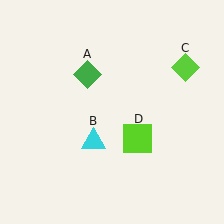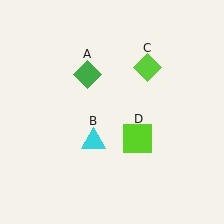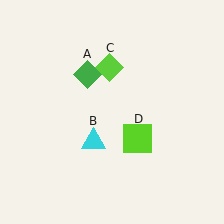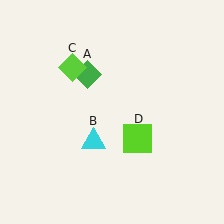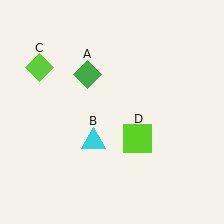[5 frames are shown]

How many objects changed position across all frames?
1 object changed position: lime diamond (object C).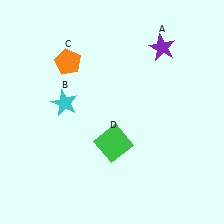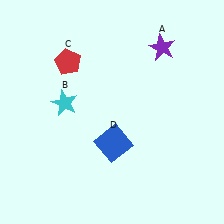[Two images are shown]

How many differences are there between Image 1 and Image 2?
There are 2 differences between the two images.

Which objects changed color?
C changed from orange to red. D changed from green to blue.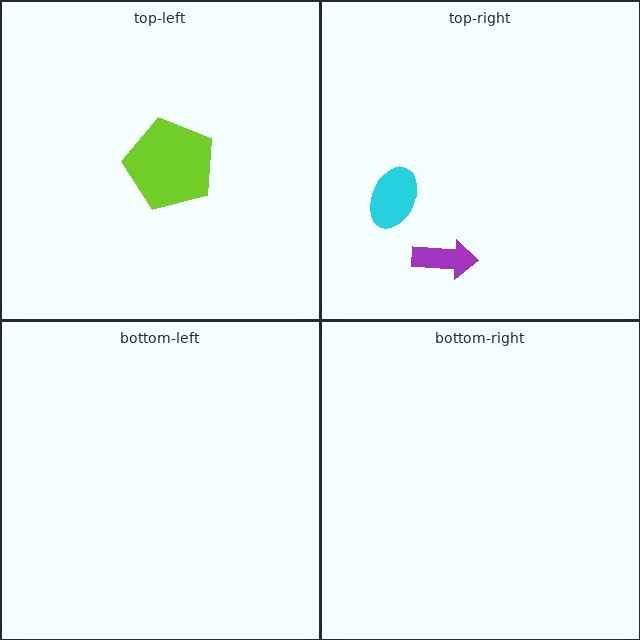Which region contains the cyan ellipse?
The top-right region.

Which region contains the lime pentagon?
The top-left region.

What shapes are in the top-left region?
The lime pentagon.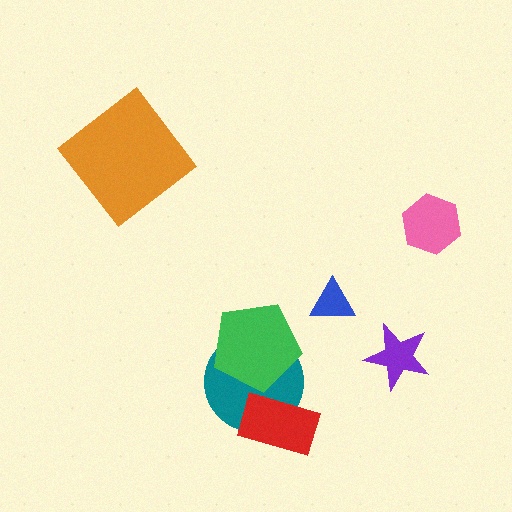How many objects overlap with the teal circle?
2 objects overlap with the teal circle.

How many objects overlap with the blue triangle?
0 objects overlap with the blue triangle.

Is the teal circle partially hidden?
Yes, it is partially covered by another shape.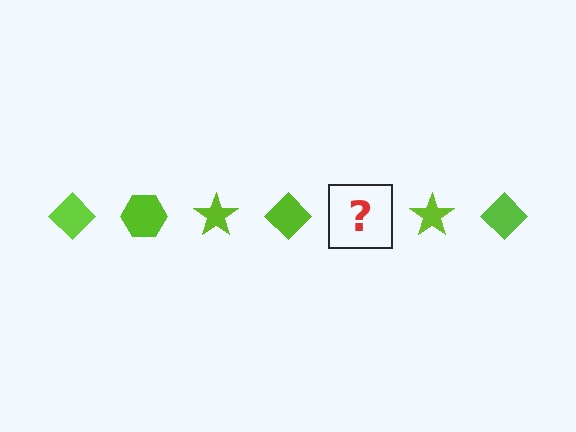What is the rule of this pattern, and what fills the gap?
The rule is that the pattern cycles through diamond, hexagon, star shapes in lime. The gap should be filled with a lime hexagon.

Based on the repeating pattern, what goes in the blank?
The blank should be a lime hexagon.